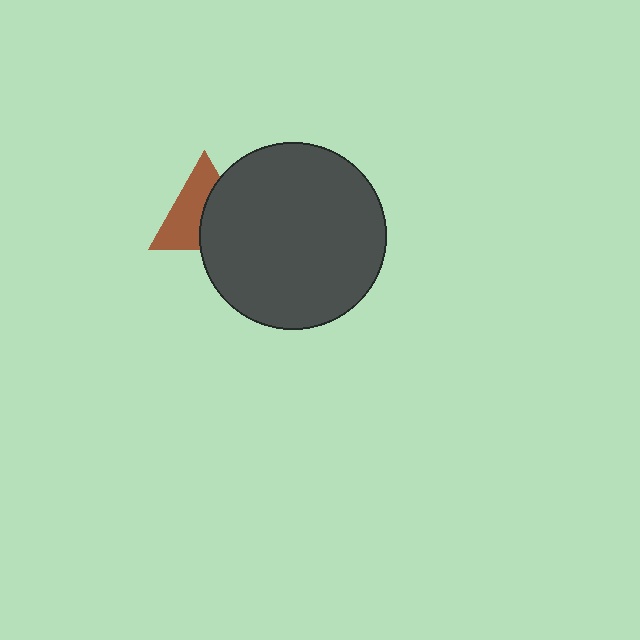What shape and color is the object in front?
The object in front is a dark gray circle.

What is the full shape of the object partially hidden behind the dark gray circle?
The partially hidden object is a brown triangle.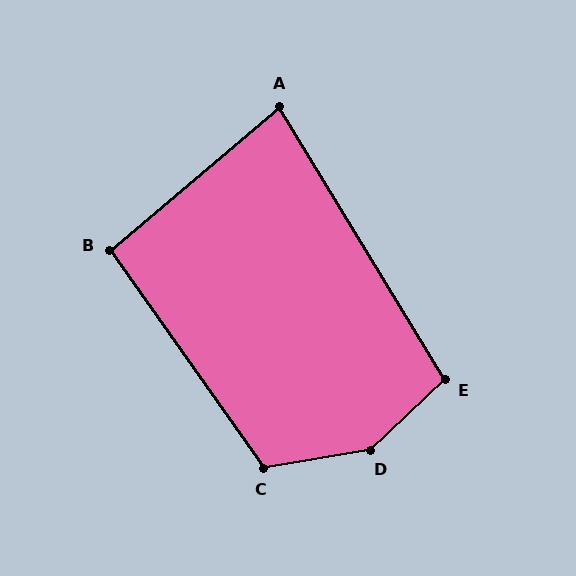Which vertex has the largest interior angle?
D, at approximately 146 degrees.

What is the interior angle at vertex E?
Approximately 102 degrees (obtuse).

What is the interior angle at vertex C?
Approximately 116 degrees (obtuse).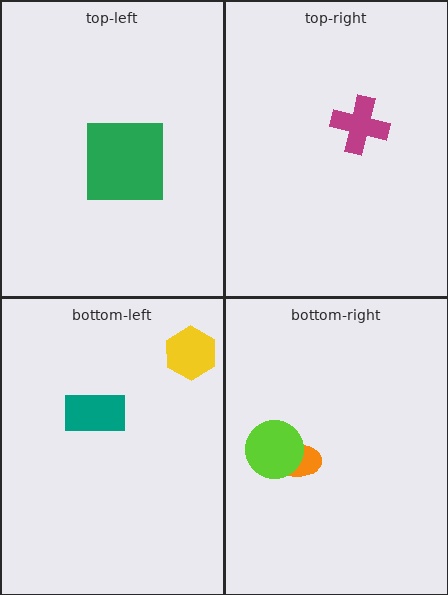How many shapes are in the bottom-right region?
2.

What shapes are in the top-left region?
The green square.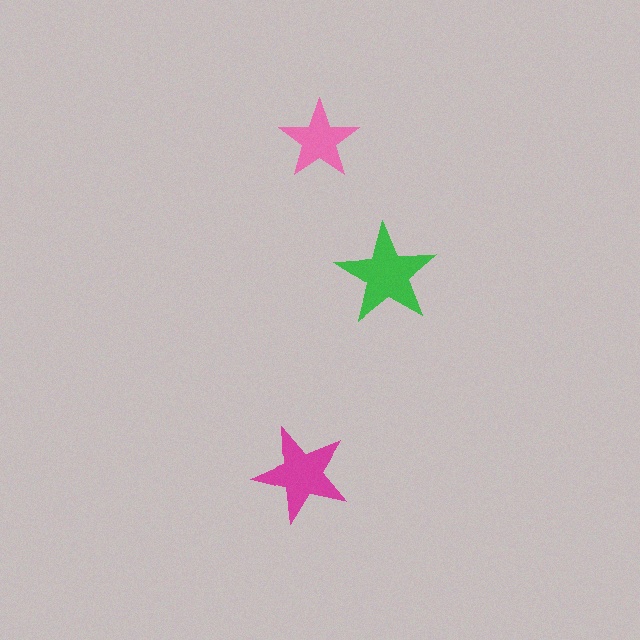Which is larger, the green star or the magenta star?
The green one.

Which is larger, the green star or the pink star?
The green one.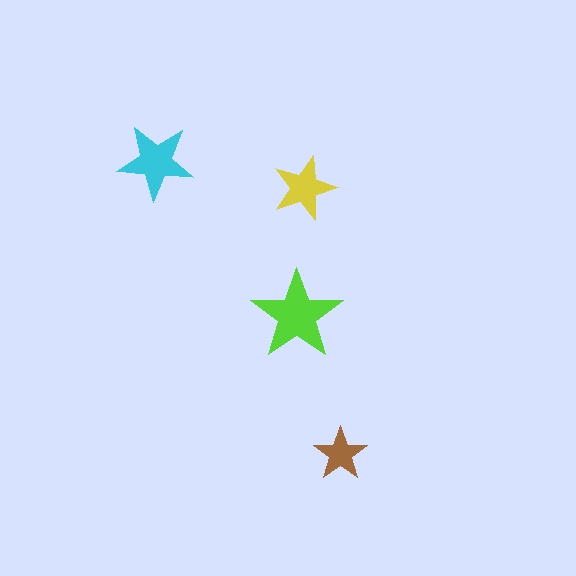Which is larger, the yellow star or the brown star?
The yellow one.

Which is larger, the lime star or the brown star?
The lime one.